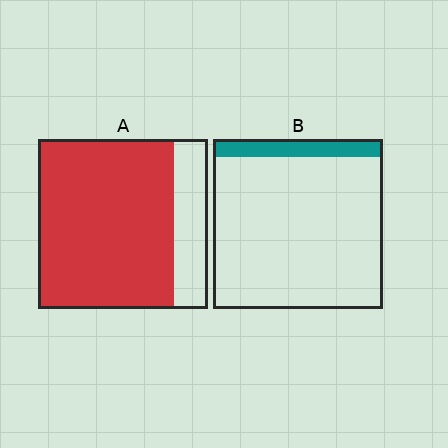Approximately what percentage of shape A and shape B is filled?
A is approximately 80% and B is approximately 10%.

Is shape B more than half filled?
No.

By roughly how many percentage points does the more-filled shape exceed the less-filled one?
By roughly 70 percentage points (A over B).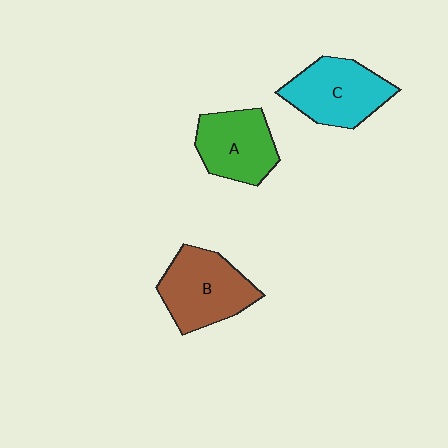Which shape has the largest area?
Shape B (brown).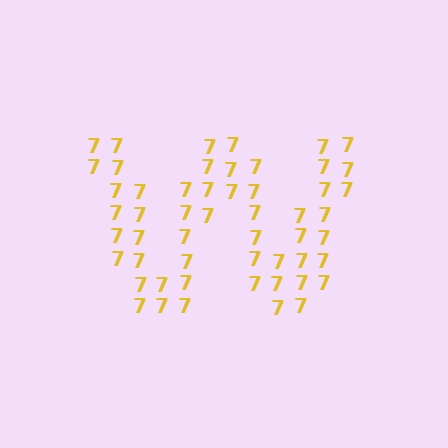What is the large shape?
The large shape is the letter W.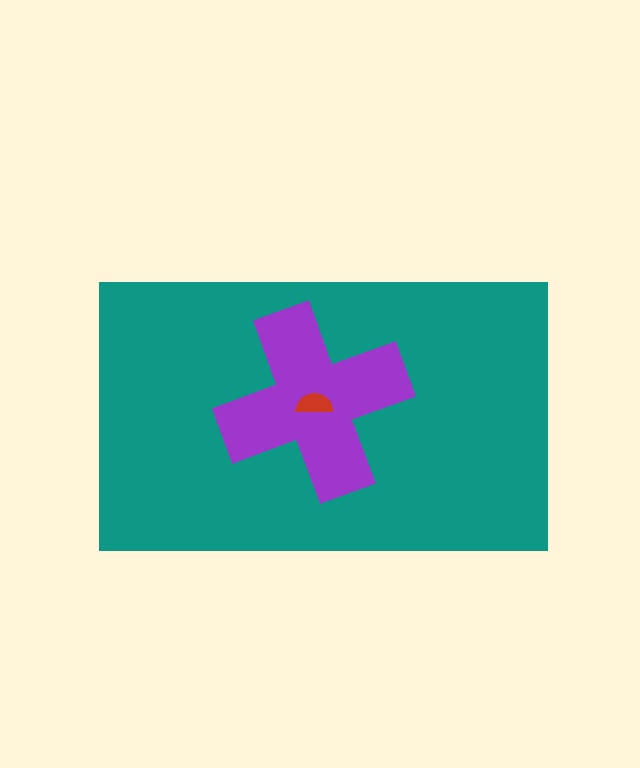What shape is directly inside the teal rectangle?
The purple cross.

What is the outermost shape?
The teal rectangle.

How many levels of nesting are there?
3.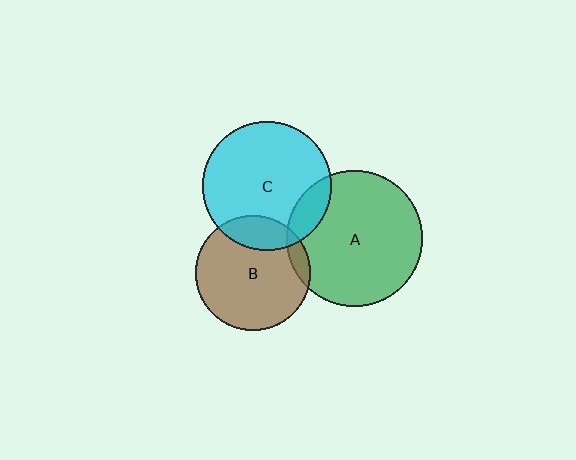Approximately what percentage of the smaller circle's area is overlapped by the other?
Approximately 20%.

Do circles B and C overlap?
Yes.